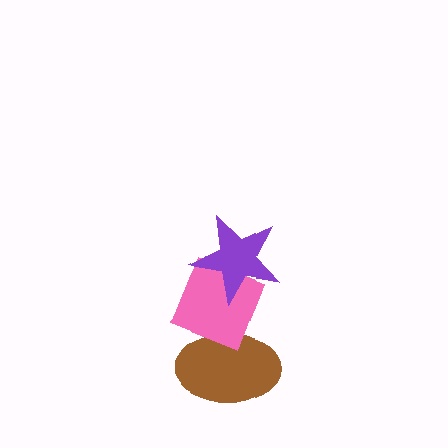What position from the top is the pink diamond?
The pink diamond is 2nd from the top.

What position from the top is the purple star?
The purple star is 1st from the top.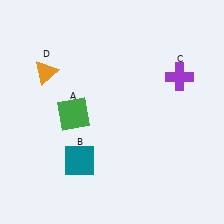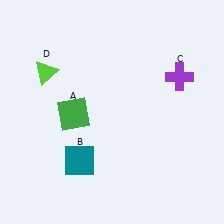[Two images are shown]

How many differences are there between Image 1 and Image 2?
There is 1 difference between the two images.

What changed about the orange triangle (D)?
In Image 1, D is orange. In Image 2, it changed to lime.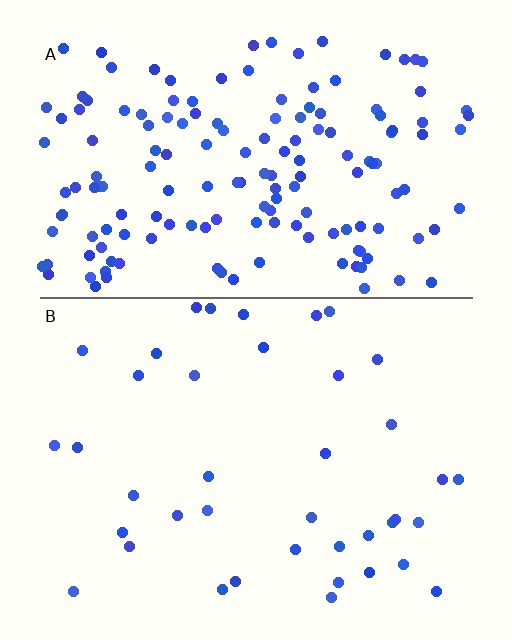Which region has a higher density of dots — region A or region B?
A (the top).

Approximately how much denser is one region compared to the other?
Approximately 4.1× — region A over region B.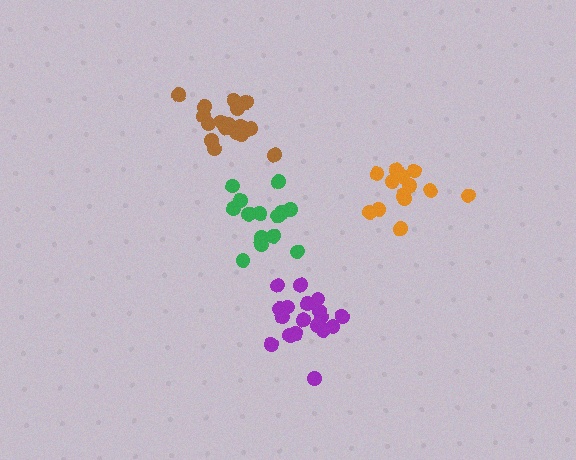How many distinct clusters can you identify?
There are 4 distinct clusters.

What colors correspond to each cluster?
The clusters are colored: green, brown, orange, purple.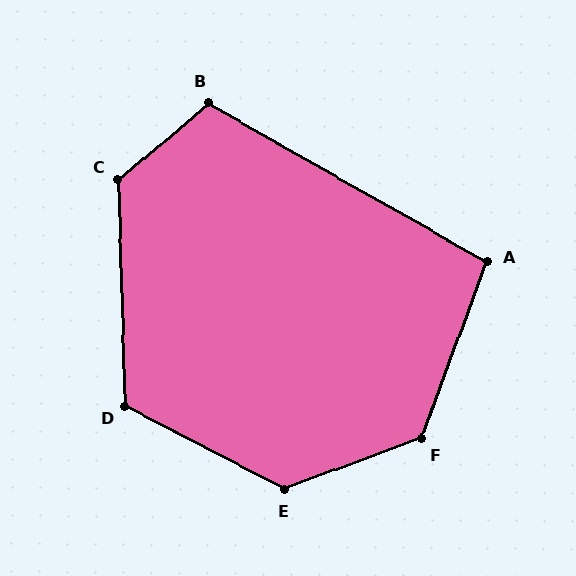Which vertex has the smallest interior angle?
A, at approximately 99 degrees.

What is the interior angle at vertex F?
Approximately 131 degrees (obtuse).